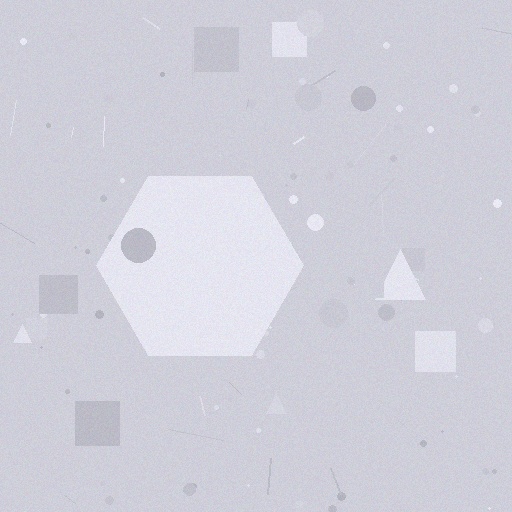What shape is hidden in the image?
A hexagon is hidden in the image.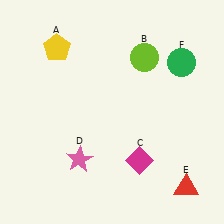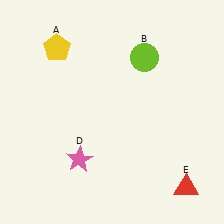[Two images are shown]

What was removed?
The green circle (F), the magenta diamond (C) were removed in Image 2.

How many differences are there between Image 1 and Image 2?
There are 2 differences between the two images.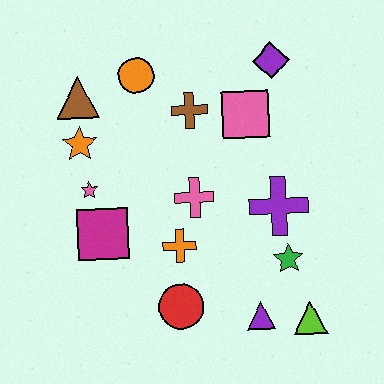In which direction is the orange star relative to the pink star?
The orange star is above the pink star.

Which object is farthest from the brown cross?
The lime triangle is farthest from the brown cross.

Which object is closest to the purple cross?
The green star is closest to the purple cross.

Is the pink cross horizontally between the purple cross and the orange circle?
Yes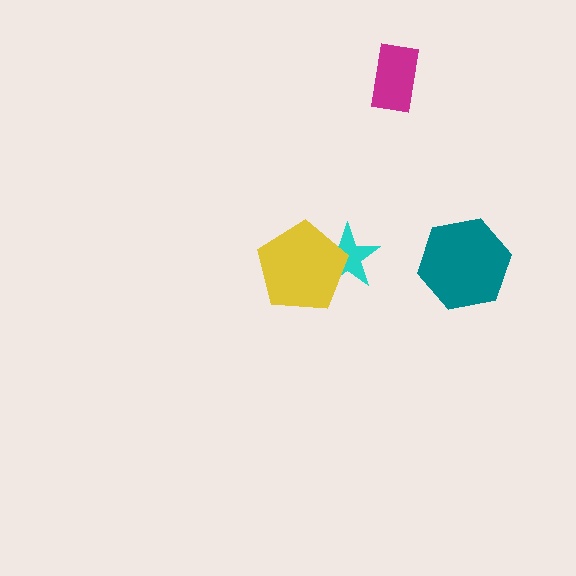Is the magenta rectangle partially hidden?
No, no other shape covers it.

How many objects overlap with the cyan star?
1 object overlaps with the cyan star.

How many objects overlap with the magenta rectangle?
0 objects overlap with the magenta rectangle.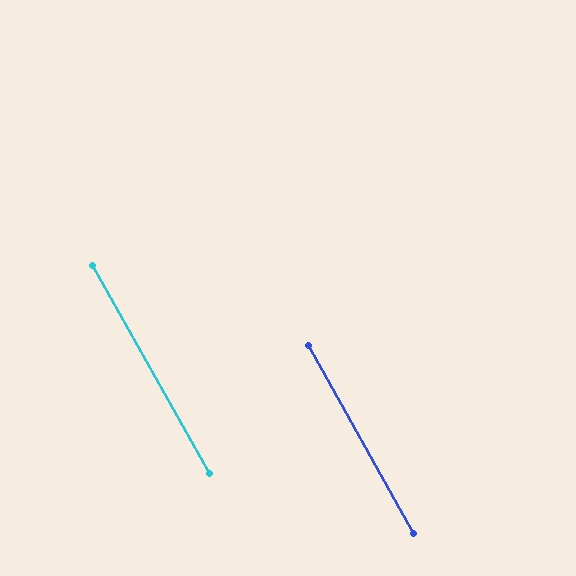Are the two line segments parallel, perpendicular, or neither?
Parallel — their directions differ by only 0.1°.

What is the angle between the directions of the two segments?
Approximately 0 degrees.